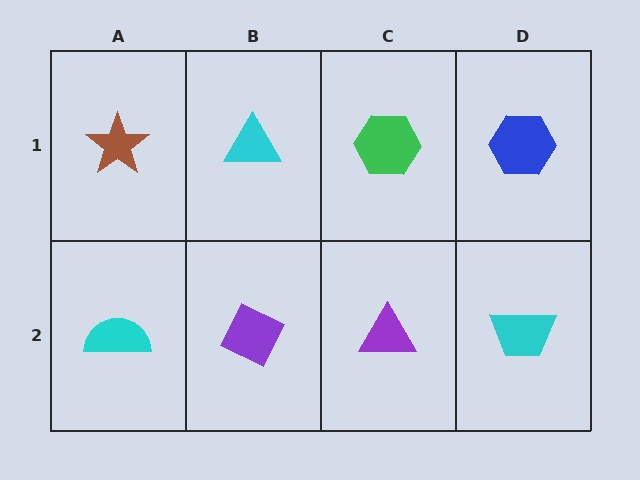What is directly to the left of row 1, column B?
A brown star.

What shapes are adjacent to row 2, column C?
A green hexagon (row 1, column C), a purple diamond (row 2, column B), a cyan trapezoid (row 2, column D).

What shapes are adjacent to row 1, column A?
A cyan semicircle (row 2, column A), a cyan triangle (row 1, column B).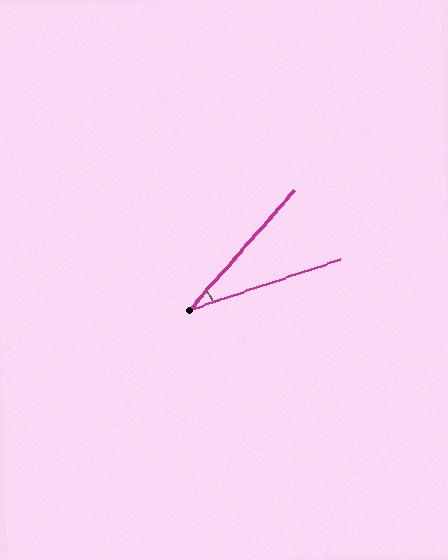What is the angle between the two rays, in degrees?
Approximately 30 degrees.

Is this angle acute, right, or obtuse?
It is acute.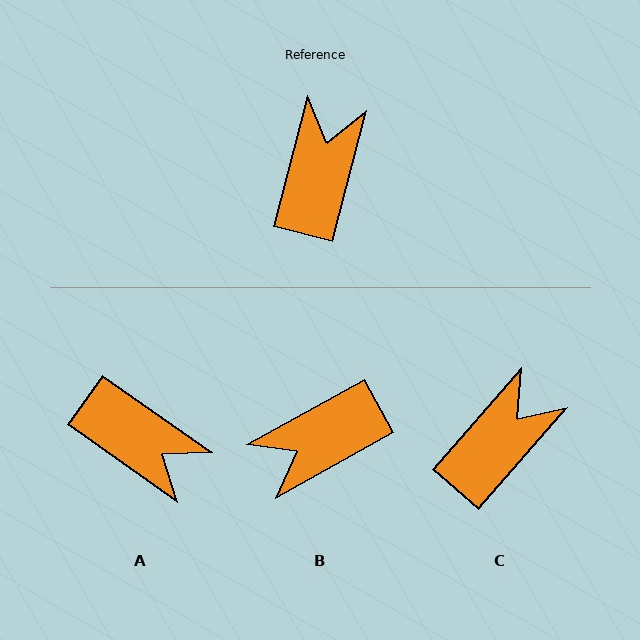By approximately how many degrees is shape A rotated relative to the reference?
Approximately 111 degrees clockwise.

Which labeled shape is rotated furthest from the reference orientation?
B, about 133 degrees away.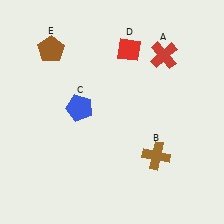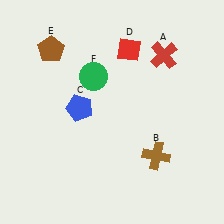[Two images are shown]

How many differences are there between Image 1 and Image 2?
There is 1 difference between the two images.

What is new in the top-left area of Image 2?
A green circle (F) was added in the top-left area of Image 2.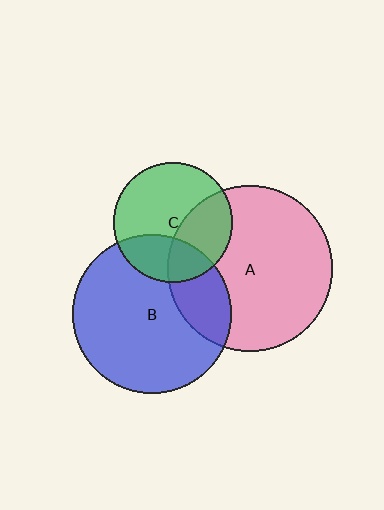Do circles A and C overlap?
Yes.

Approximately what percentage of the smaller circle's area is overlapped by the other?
Approximately 35%.